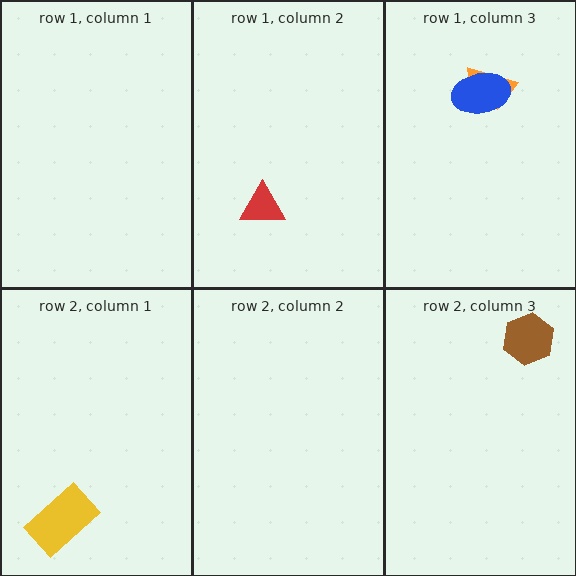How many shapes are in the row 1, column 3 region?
2.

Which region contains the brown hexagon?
The row 2, column 3 region.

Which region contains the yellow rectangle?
The row 2, column 1 region.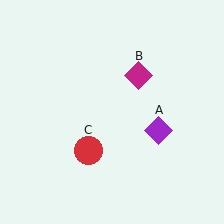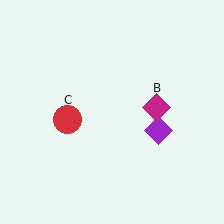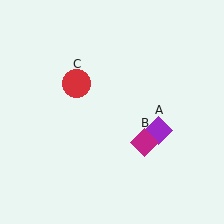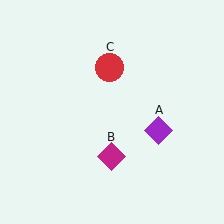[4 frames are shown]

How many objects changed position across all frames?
2 objects changed position: magenta diamond (object B), red circle (object C).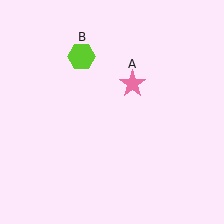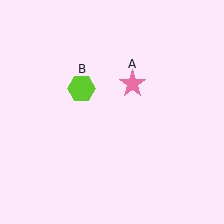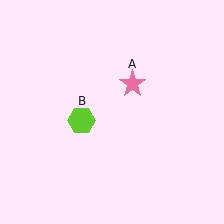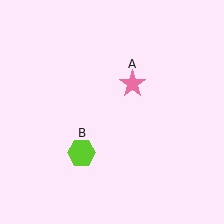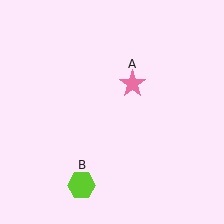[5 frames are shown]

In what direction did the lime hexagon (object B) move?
The lime hexagon (object B) moved down.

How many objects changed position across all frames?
1 object changed position: lime hexagon (object B).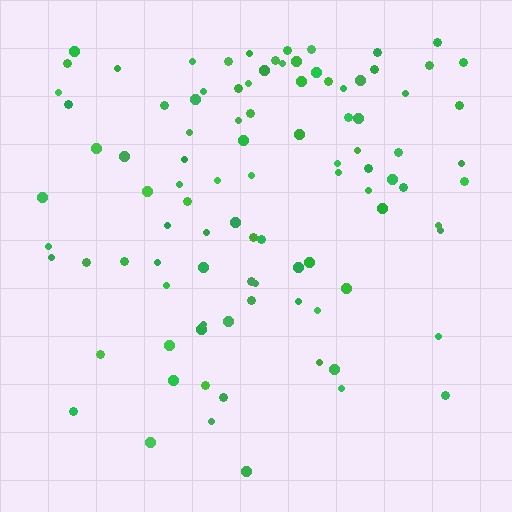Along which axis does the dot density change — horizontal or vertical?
Vertical.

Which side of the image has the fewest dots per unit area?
The bottom.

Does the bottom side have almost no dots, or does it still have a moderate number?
Still a moderate number, just noticeably fewer than the top.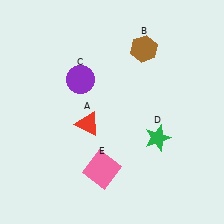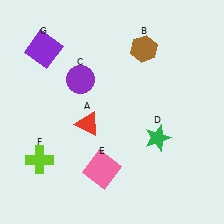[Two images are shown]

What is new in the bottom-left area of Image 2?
A lime cross (F) was added in the bottom-left area of Image 2.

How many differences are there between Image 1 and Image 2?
There are 2 differences between the two images.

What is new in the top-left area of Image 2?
A purple square (G) was added in the top-left area of Image 2.